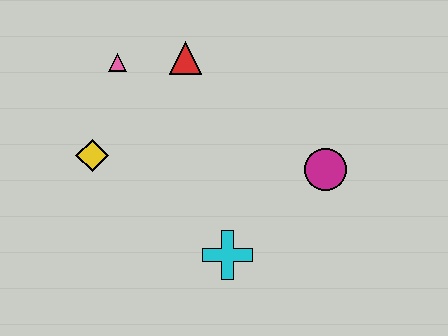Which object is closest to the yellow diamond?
The pink triangle is closest to the yellow diamond.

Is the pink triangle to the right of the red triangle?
No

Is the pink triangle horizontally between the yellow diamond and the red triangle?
Yes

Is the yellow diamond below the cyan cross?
No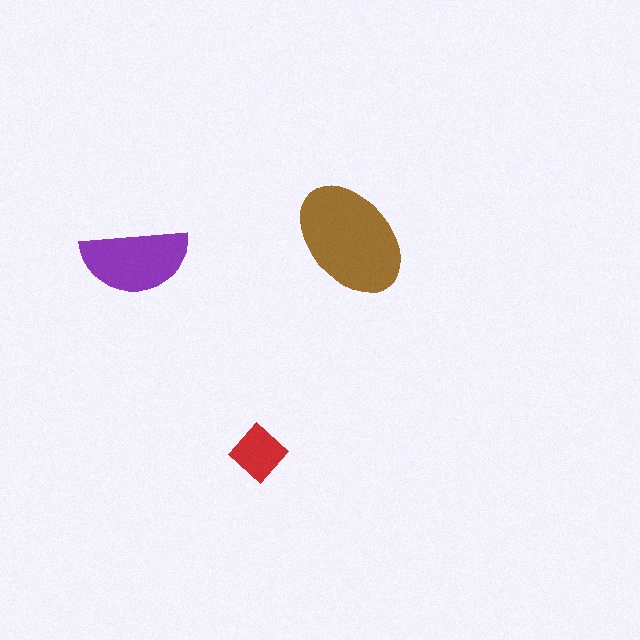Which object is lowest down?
The red diamond is bottommost.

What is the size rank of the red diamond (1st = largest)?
3rd.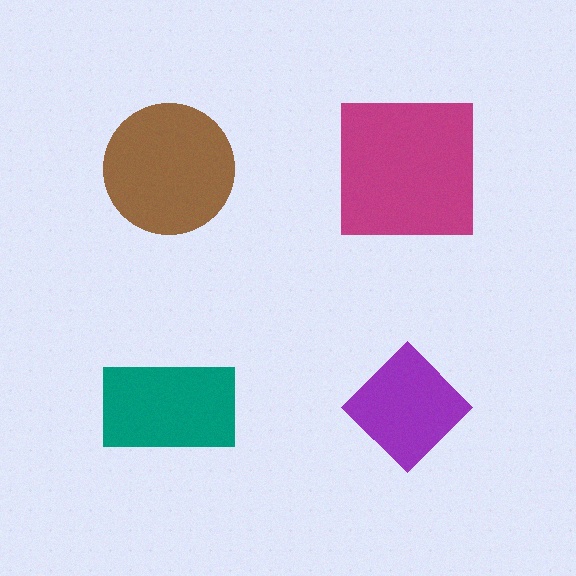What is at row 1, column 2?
A magenta square.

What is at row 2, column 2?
A purple diamond.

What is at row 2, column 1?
A teal rectangle.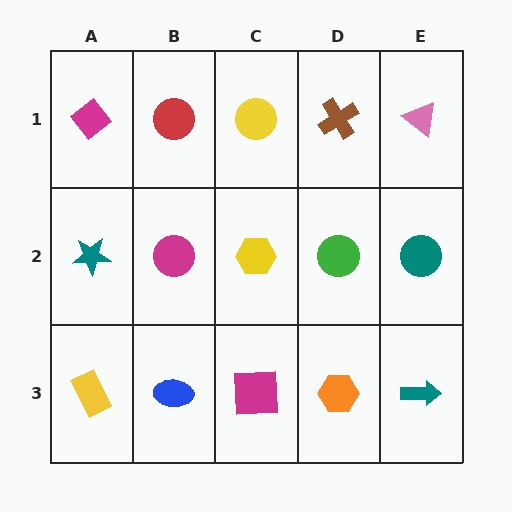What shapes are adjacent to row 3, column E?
A teal circle (row 2, column E), an orange hexagon (row 3, column D).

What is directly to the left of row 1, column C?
A red circle.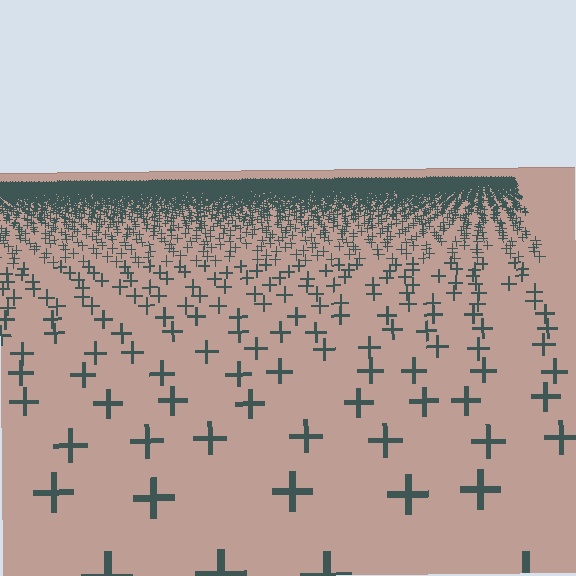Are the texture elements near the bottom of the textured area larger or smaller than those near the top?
Larger. Near the bottom, elements are closer to the viewer and appear at a bigger on-screen size.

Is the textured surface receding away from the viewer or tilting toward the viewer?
The surface is receding away from the viewer. Texture elements get smaller and denser toward the top.